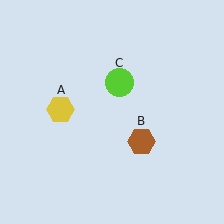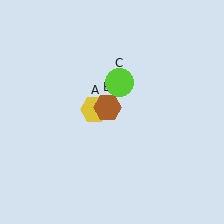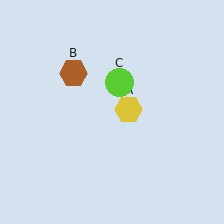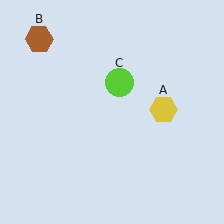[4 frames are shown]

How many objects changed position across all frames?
2 objects changed position: yellow hexagon (object A), brown hexagon (object B).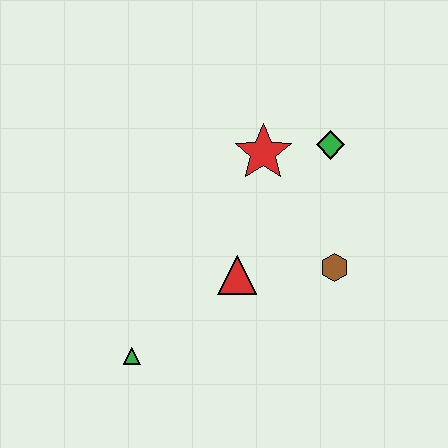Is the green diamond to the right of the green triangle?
Yes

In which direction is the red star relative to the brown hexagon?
The red star is above the brown hexagon.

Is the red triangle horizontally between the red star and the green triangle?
Yes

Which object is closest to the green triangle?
The red triangle is closest to the green triangle.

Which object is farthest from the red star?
The green triangle is farthest from the red star.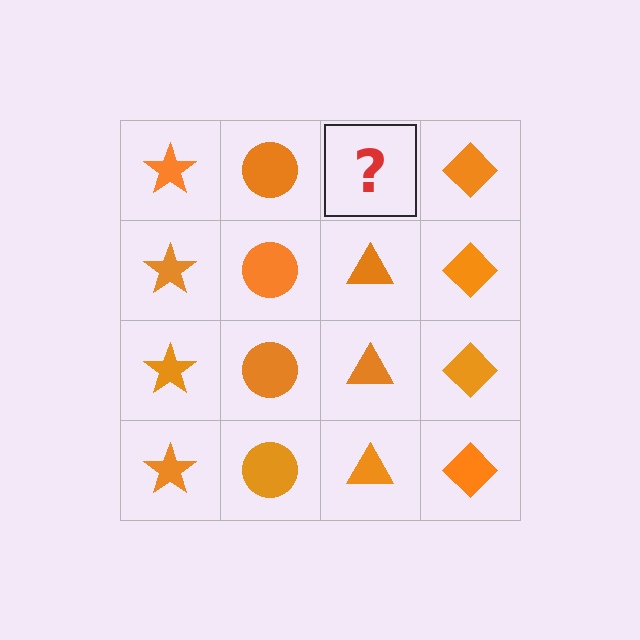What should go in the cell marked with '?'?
The missing cell should contain an orange triangle.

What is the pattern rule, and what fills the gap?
The rule is that each column has a consistent shape. The gap should be filled with an orange triangle.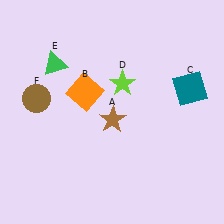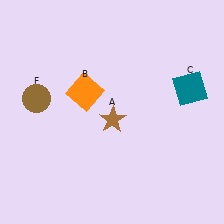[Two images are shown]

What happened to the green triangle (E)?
The green triangle (E) was removed in Image 2. It was in the top-left area of Image 1.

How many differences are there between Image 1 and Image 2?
There are 2 differences between the two images.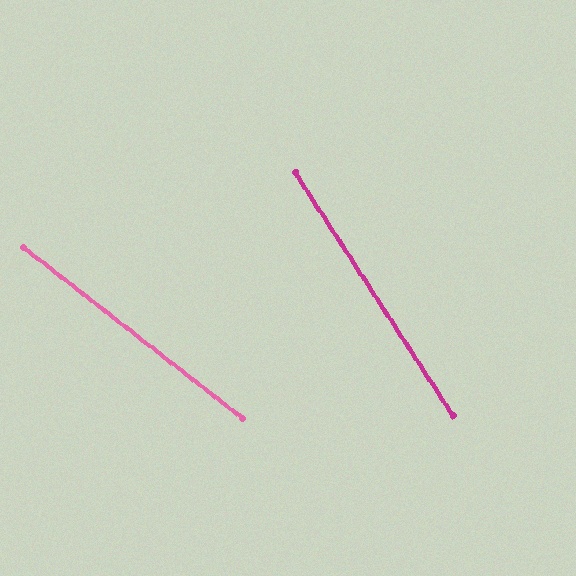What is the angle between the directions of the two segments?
Approximately 19 degrees.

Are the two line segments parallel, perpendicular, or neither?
Neither parallel nor perpendicular — they differ by about 19°.